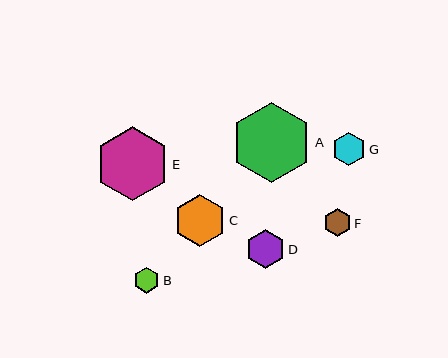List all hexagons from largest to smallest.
From largest to smallest: A, E, C, D, G, F, B.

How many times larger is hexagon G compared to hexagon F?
Hexagon G is approximately 1.2 times the size of hexagon F.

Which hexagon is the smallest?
Hexagon B is the smallest with a size of approximately 26 pixels.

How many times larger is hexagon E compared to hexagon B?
Hexagon E is approximately 2.9 times the size of hexagon B.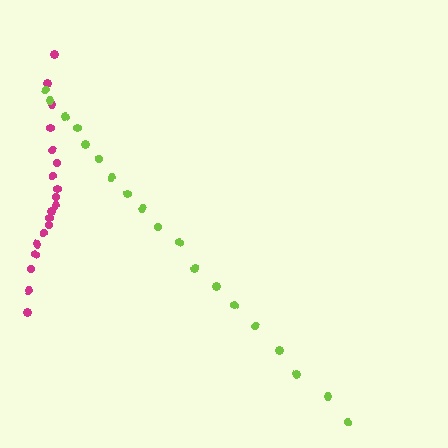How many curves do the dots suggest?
There are 2 distinct paths.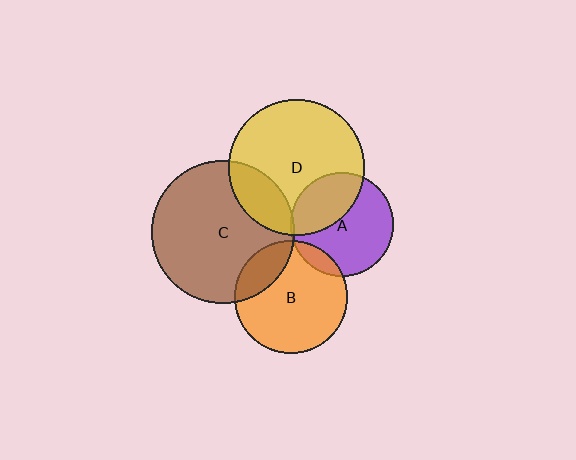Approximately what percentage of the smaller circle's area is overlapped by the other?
Approximately 35%.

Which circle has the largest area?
Circle C (brown).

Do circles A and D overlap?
Yes.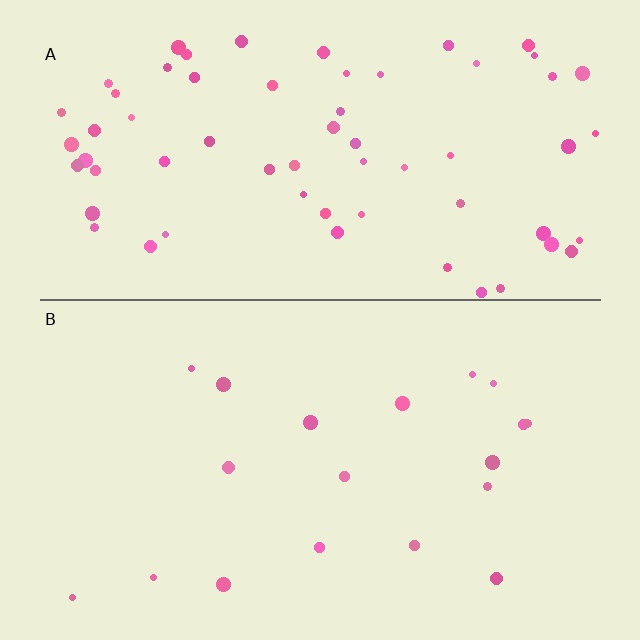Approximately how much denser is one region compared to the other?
Approximately 3.3× — region A over region B.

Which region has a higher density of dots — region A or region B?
A (the top).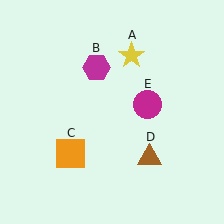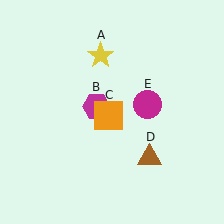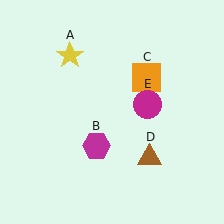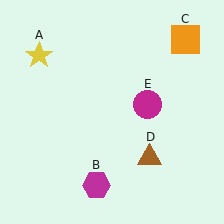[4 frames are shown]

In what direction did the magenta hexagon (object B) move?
The magenta hexagon (object B) moved down.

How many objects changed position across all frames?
3 objects changed position: yellow star (object A), magenta hexagon (object B), orange square (object C).